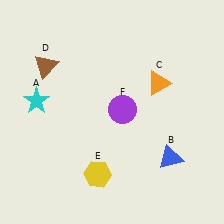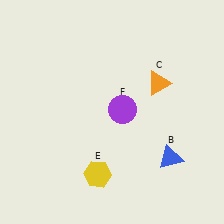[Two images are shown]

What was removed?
The cyan star (A), the brown triangle (D) were removed in Image 2.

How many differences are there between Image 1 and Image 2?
There are 2 differences between the two images.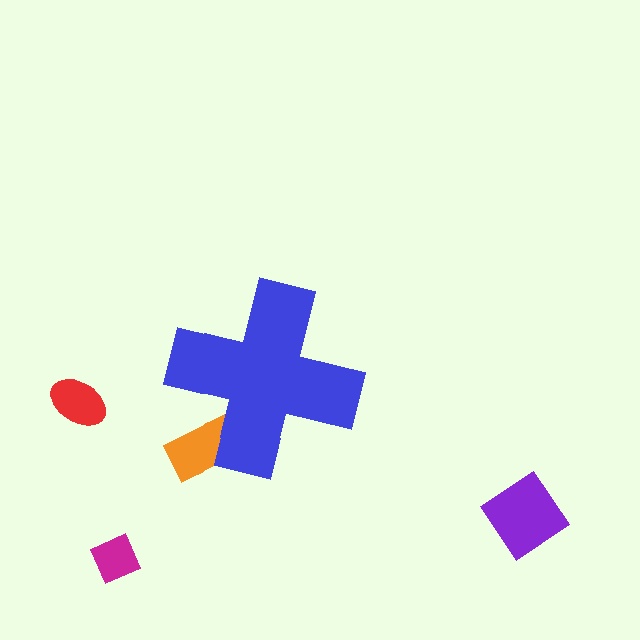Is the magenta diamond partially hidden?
No, the magenta diamond is fully visible.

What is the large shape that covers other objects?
A blue cross.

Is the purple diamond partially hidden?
No, the purple diamond is fully visible.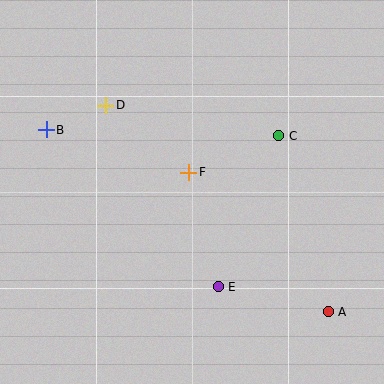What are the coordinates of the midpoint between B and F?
The midpoint between B and F is at (117, 151).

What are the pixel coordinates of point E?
Point E is at (218, 287).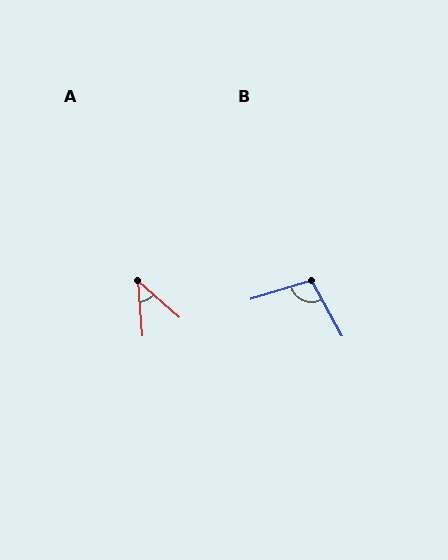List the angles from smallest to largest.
A (44°), B (102°).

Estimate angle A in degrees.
Approximately 44 degrees.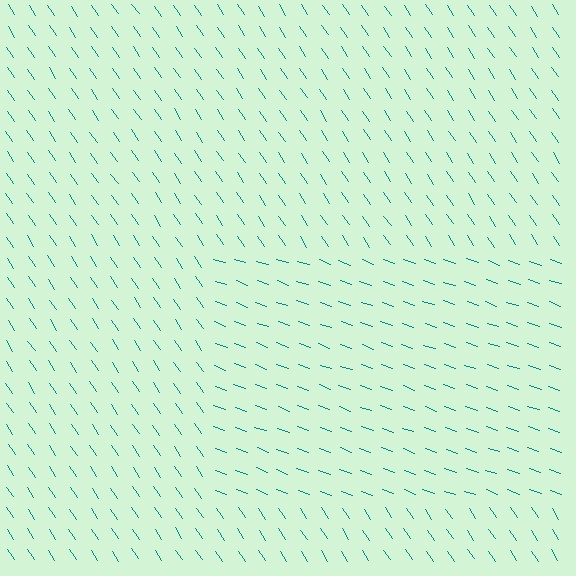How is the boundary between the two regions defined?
The boundary is defined purely by a change in line orientation (approximately 37 degrees difference). All lines are the same color and thickness.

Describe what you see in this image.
The image is filled with small teal line segments. A rectangle region in the image has lines oriented differently from the surrounding lines, creating a visible texture boundary.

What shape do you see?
I see a rectangle.